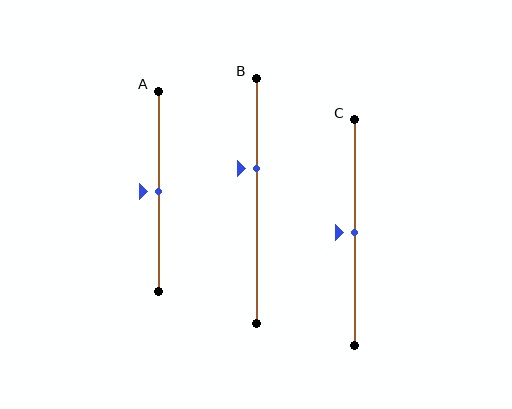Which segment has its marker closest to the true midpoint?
Segment A has its marker closest to the true midpoint.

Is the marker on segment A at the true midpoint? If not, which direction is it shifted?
Yes, the marker on segment A is at the true midpoint.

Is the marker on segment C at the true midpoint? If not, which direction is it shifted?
Yes, the marker on segment C is at the true midpoint.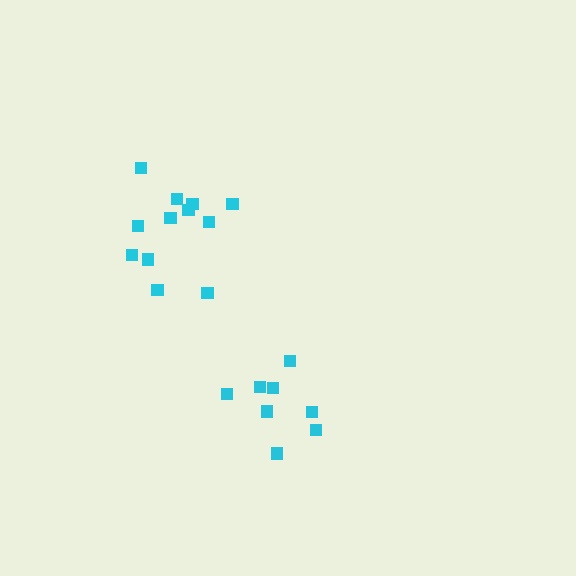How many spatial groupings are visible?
There are 2 spatial groupings.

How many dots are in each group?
Group 1: 12 dots, Group 2: 8 dots (20 total).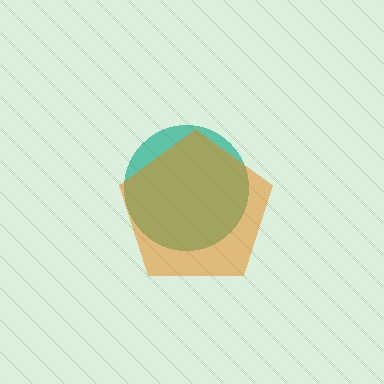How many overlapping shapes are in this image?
There are 2 overlapping shapes in the image.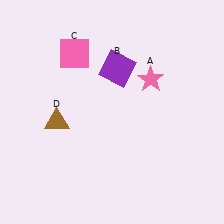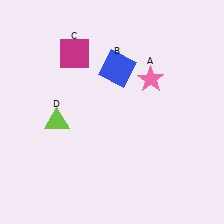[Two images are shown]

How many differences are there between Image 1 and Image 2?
There are 3 differences between the two images.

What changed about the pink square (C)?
In Image 1, C is pink. In Image 2, it changed to magenta.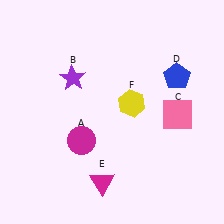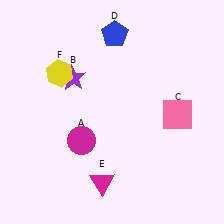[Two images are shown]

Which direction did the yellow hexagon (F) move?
The yellow hexagon (F) moved left.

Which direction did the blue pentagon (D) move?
The blue pentagon (D) moved left.